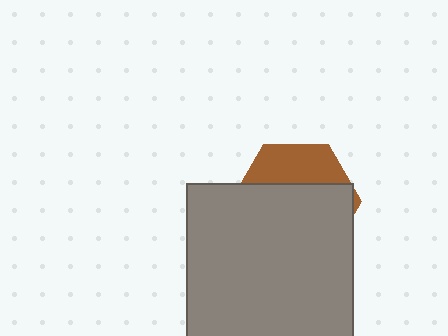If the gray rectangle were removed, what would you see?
You would see the complete brown hexagon.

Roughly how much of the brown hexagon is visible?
A small part of it is visible (roughly 32%).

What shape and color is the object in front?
The object in front is a gray rectangle.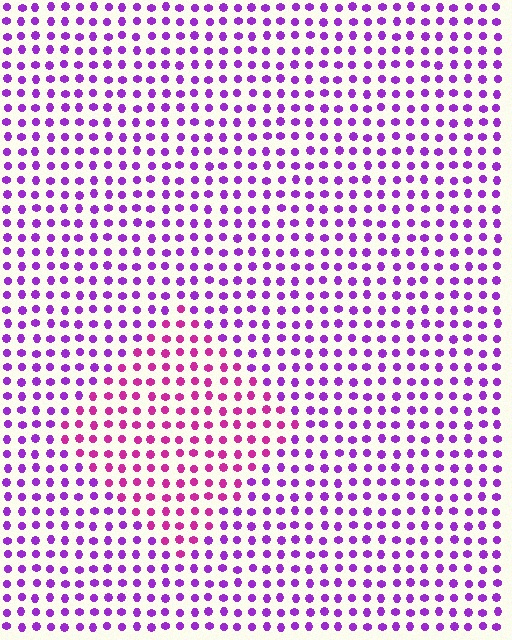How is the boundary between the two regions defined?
The boundary is defined purely by a slight shift in hue (about 35 degrees). Spacing, size, and orientation are identical on both sides.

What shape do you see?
I see a diamond.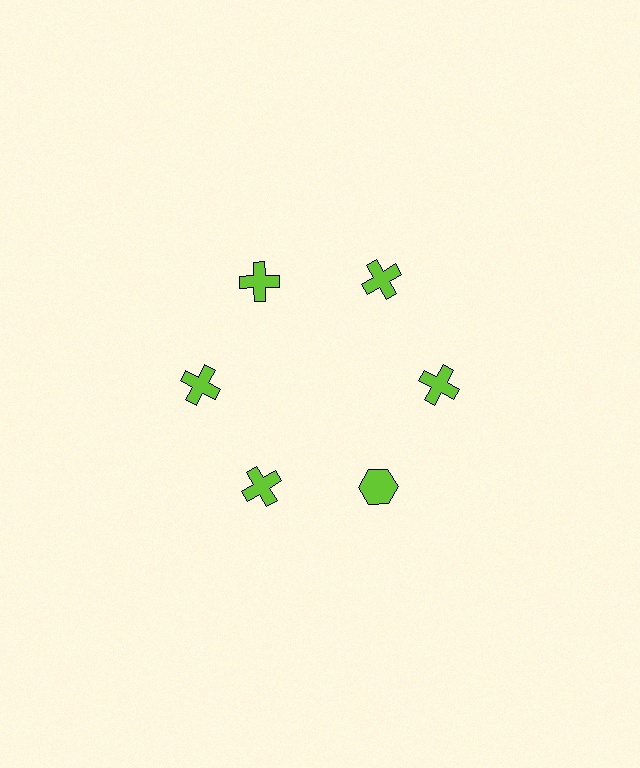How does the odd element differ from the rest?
It has a different shape: hexagon instead of cross.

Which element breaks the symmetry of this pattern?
The lime hexagon at roughly the 5 o'clock position breaks the symmetry. All other shapes are lime crosses.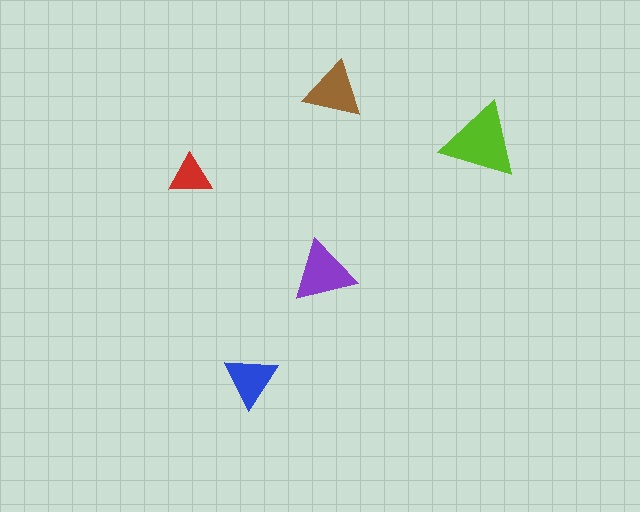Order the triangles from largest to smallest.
the lime one, the purple one, the brown one, the blue one, the red one.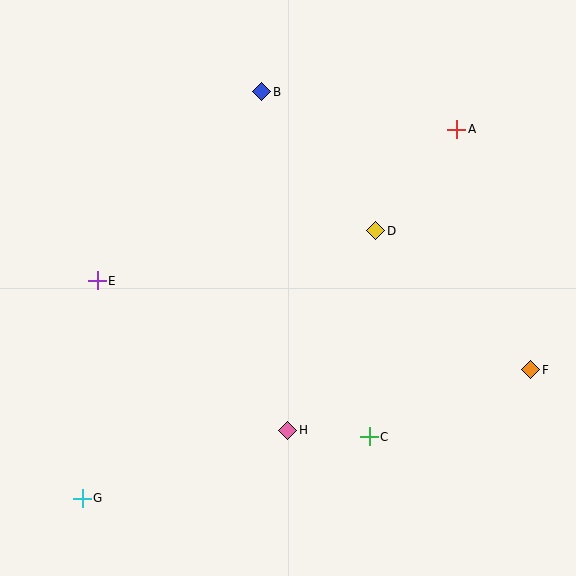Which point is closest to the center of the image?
Point D at (376, 231) is closest to the center.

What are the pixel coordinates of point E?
Point E is at (97, 281).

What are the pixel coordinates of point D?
Point D is at (376, 231).